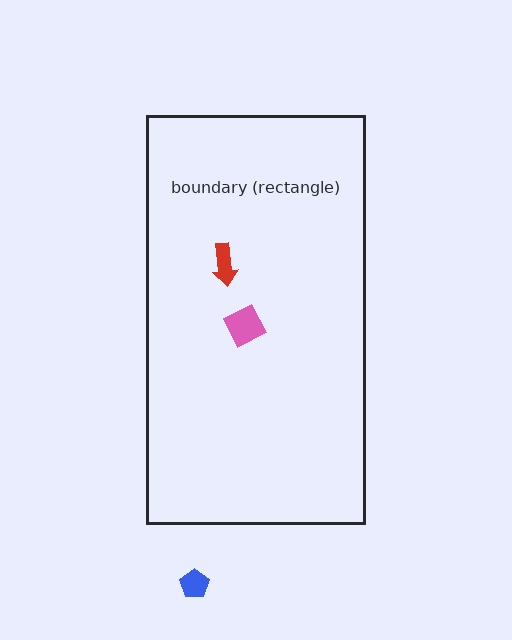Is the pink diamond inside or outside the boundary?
Inside.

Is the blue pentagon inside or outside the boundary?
Outside.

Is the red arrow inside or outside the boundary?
Inside.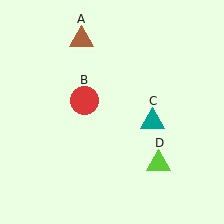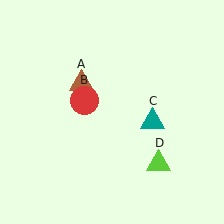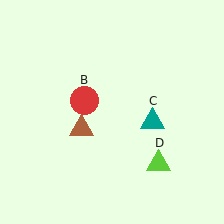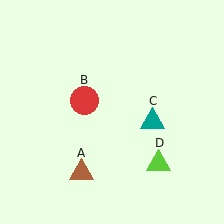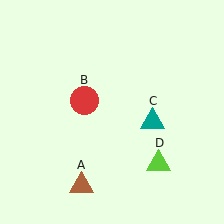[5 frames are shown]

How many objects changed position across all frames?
1 object changed position: brown triangle (object A).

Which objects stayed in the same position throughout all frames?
Red circle (object B) and teal triangle (object C) and lime triangle (object D) remained stationary.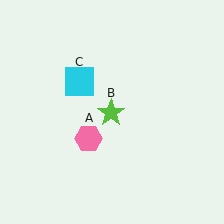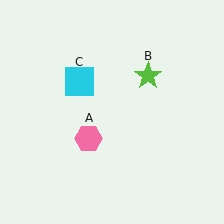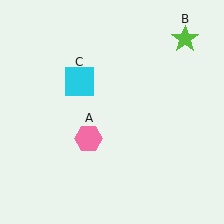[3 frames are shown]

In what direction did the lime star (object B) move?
The lime star (object B) moved up and to the right.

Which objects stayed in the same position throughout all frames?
Pink hexagon (object A) and cyan square (object C) remained stationary.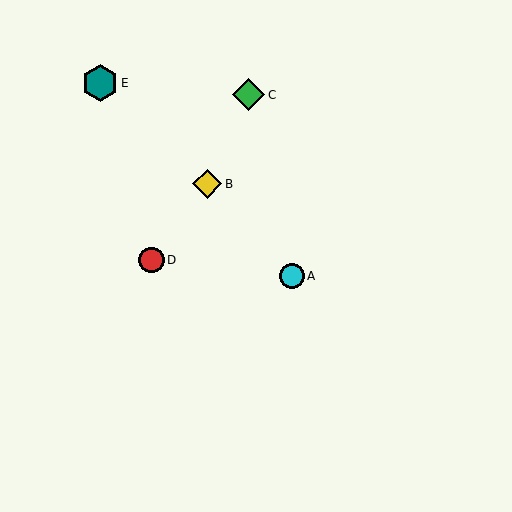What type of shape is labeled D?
Shape D is a red circle.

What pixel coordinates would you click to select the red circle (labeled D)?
Click at (152, 260) to select the red circle D.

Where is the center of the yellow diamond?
The center of the yellow diamond is at (207, 184).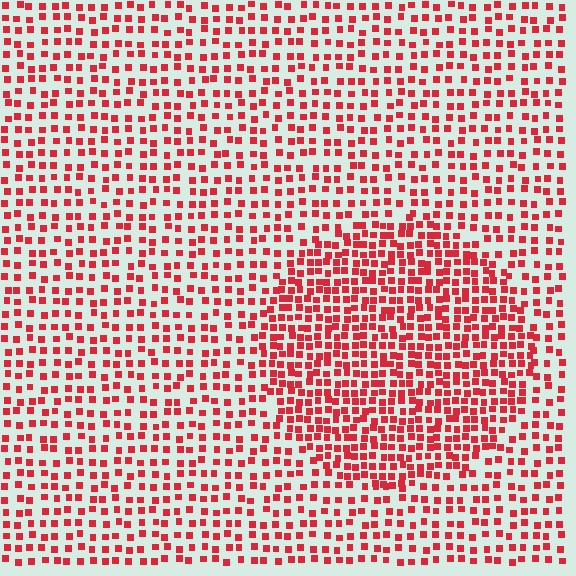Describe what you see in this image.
The image contains small red elements arranged at two different densities. A circle-shaped region is visible where the elements are more densely packed than the surrounding area.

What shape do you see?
I see a circle.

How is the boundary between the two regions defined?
The boundary is defined by a change in element density (approximately 1.8x ratio). All elements are the same color, size, and shape.